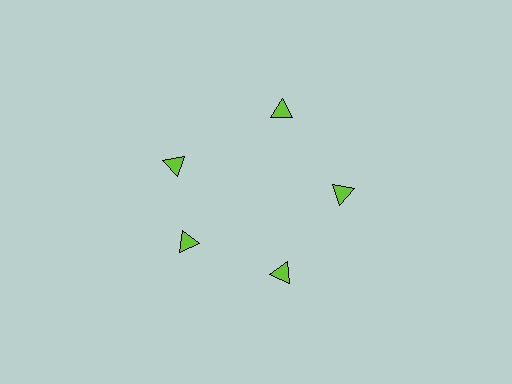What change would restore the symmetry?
The symmetry would be restored by rotating it back into even spacing with its neighbors so that all 5 triangles sit at equal angles and equal distance from the center.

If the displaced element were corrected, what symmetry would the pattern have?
It would have 5-fold rotational symmetry — the pattern would map onto itself every 72 degrees.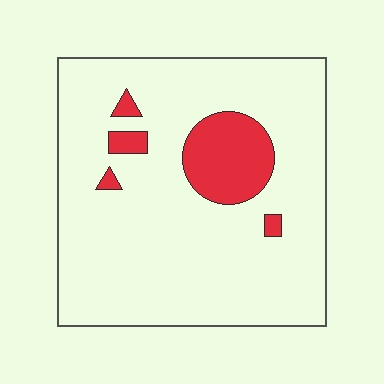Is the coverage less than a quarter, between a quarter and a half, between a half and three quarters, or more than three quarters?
Less than a quarter.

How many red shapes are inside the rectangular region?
5.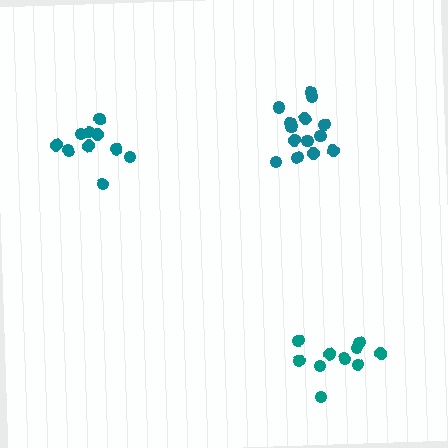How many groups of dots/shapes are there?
There are 3 groups.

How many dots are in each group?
Group 1: 10 dots, Group 2: 10 dots, Group 3: 14 dots (34 total).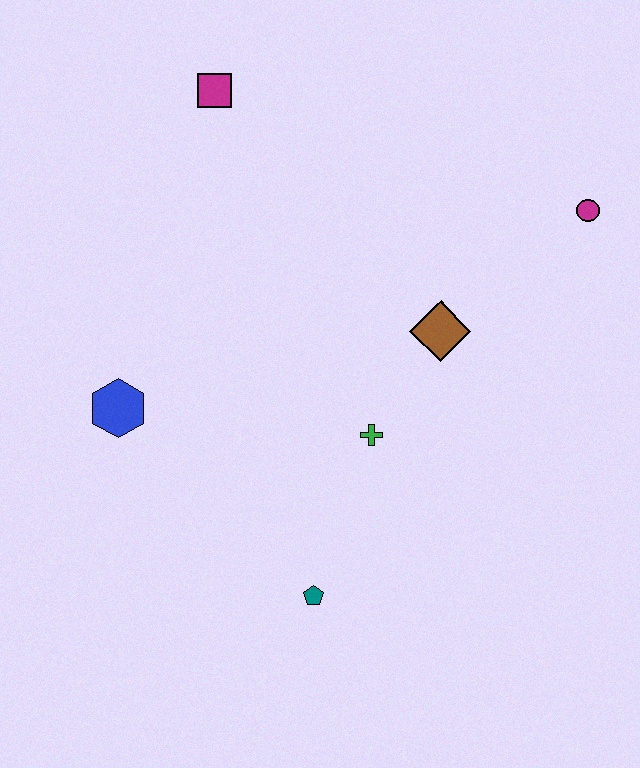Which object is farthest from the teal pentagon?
The magenta square is farthest from the teal pentagon.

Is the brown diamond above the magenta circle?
No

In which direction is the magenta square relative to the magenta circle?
The magenta square is to the left of the magenta circle.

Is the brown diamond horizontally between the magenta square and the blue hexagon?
No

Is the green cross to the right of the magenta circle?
No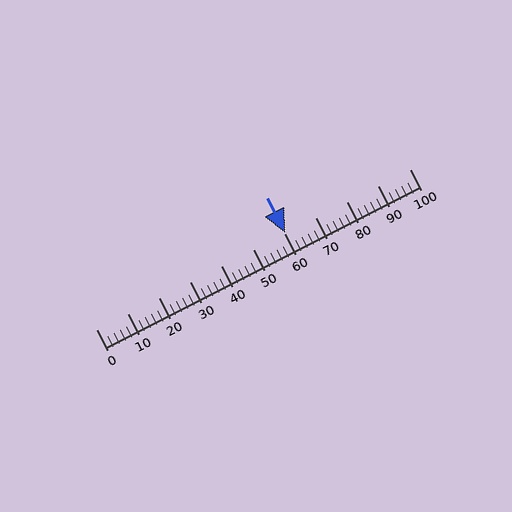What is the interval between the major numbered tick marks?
The major tick marks are spaced 10 units apart.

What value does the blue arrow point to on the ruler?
The blue arrow points to approximately 60.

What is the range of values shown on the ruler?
The ruler shows values from 0 to 100.